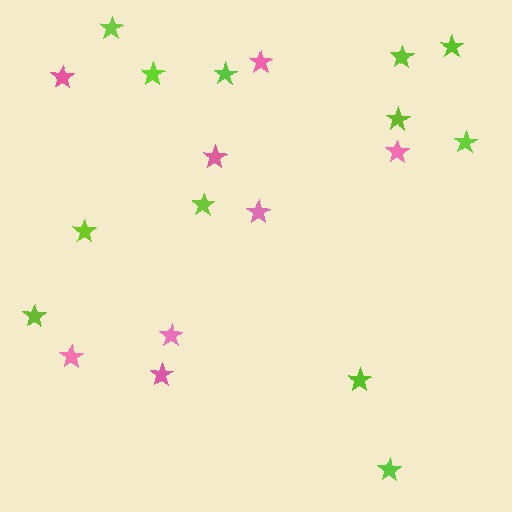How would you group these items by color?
There are 2 groups: one group of pink stars (8) and one group of lime stars (12).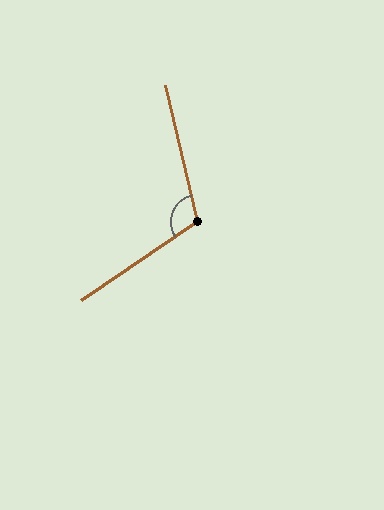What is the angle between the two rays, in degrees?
Approximately 111 degrees.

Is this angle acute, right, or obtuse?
It is obtuse.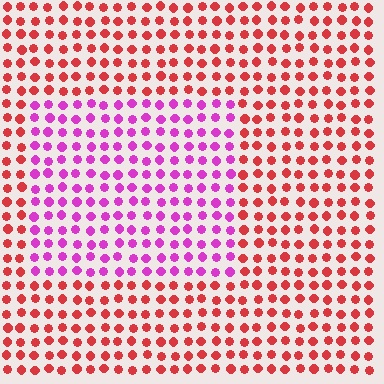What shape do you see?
I see a rectangle.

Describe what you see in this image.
The image is filled with small red elements in a uniform arrangement. A rectangle-shaped region is visible where the elements are tinted to a slightly different hue, forming a subtle color boundary.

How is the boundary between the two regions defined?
The boundary is defined purely by a slight shift in hue (about 52 degrees). Spacing, size, and orientation are identical on both sides.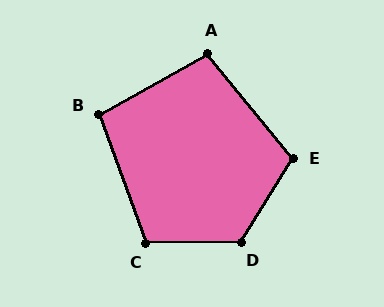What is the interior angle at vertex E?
Approximately 109 degrees (obtuse).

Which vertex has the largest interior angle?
D, at approximately 123 degrees.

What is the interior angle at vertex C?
Approximately 109 degrees (obtuse).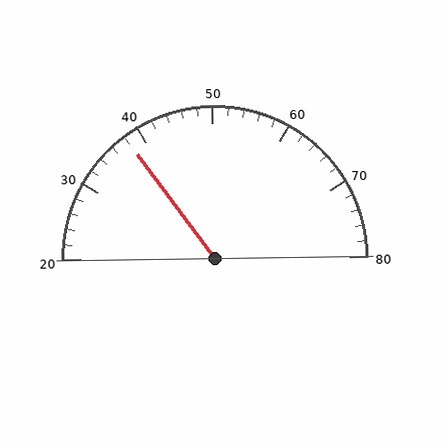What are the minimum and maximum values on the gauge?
The gauge ranges from 20 to 80.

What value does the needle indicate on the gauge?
The needle indicates approximately 38.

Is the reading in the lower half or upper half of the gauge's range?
The reading is in the lower half of the range (20 to 80).